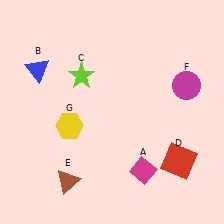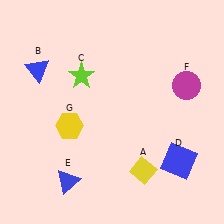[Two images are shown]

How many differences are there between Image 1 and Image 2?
There are 3 differences between the two images.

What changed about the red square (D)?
In Image 1, D is red. In Image 2, it changed to blue.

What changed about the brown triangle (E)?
In Image 1, E is brown. In Image 2, it changed to blue.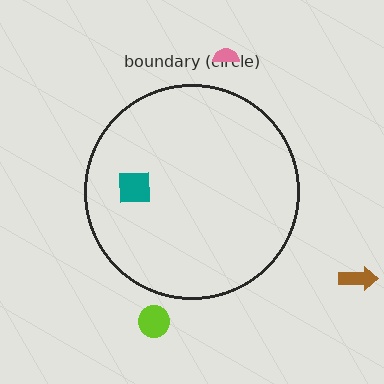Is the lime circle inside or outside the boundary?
Outside.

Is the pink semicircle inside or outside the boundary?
Outside.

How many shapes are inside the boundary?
1 inside, 3 outside.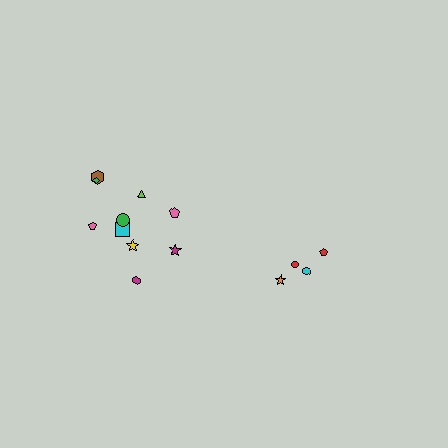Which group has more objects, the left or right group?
The left group.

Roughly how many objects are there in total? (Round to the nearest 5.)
Roughly 15 objects in total.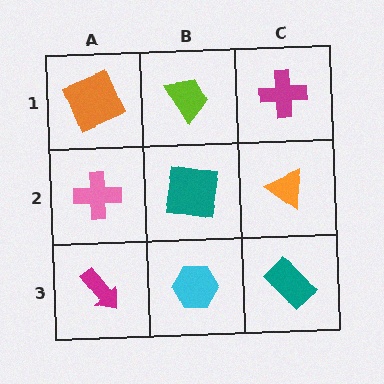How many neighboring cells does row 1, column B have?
3.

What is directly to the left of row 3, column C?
A cyan hexagon.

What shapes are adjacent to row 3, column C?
An orange triangle (row 2, column C), a cyan hexagon (row 3, column B).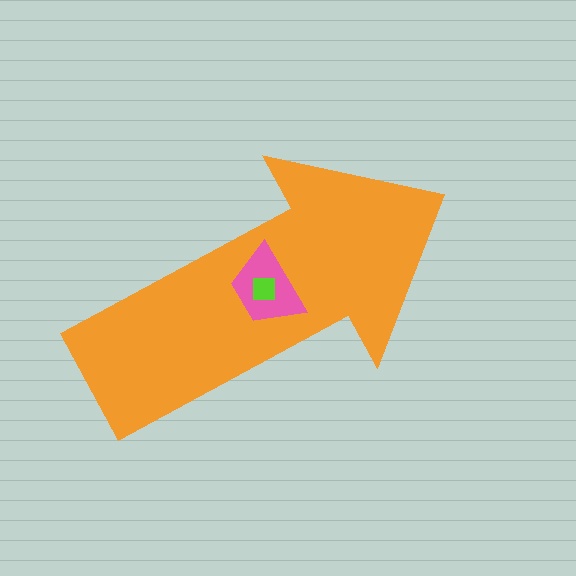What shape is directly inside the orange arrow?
The pink trapezoid.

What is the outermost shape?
The orange arrow.